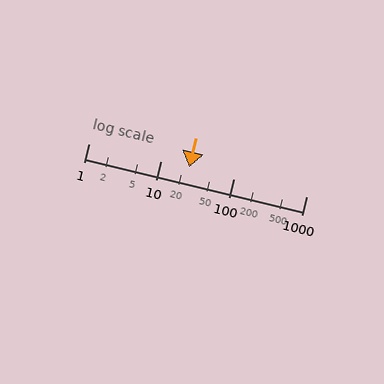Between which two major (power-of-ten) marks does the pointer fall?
The pointer is between 10 and 100.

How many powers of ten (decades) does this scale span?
The scale spans 3 decades, from 1 to 1000.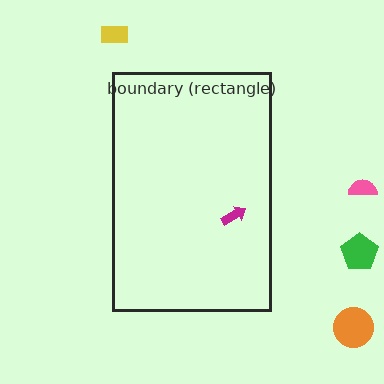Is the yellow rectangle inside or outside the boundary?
Outside.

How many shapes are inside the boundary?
1 inside, 4 outside.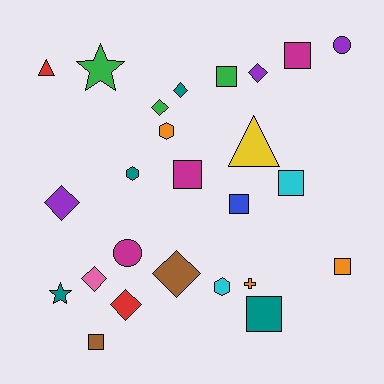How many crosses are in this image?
There is 1 cross.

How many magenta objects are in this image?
There are 3 magenta objects.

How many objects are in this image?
There are 25 objects.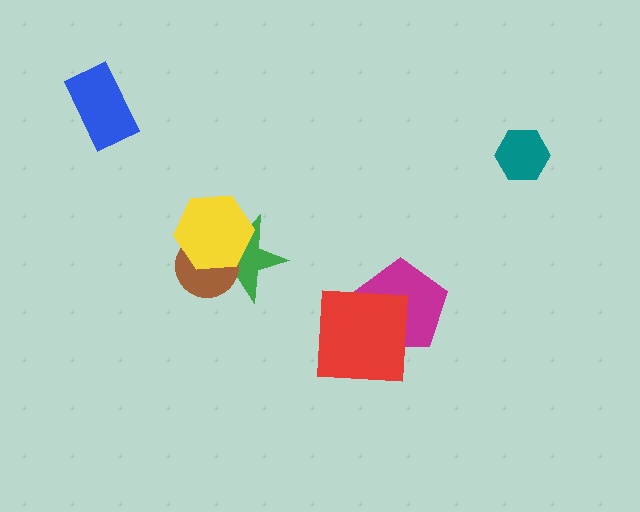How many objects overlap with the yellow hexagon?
2 objects overlap with the yellow hexagon.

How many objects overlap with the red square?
1 object overlaps with the red square.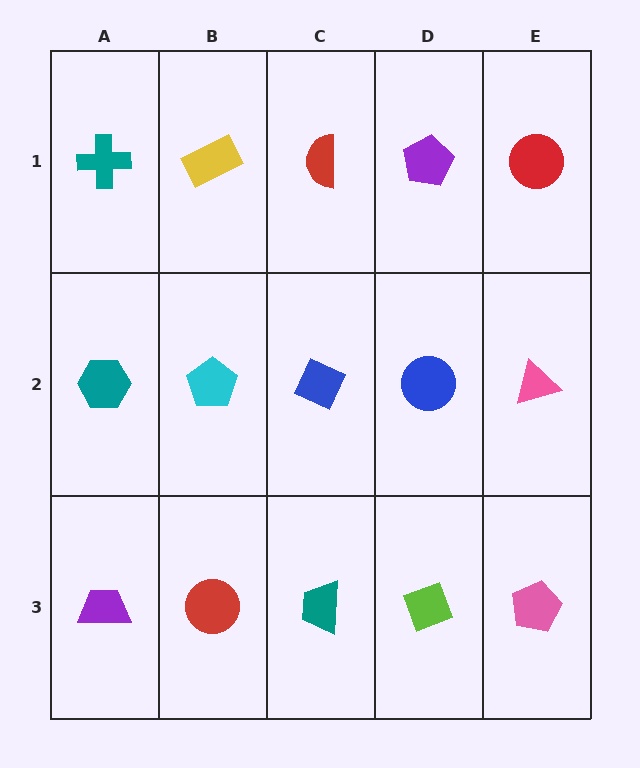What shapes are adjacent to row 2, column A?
A teal cross (row 1, column A), a purple trapezoid (row 3, column A), a cyan pentagon (row 2, column B).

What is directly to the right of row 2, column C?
A blue circle.